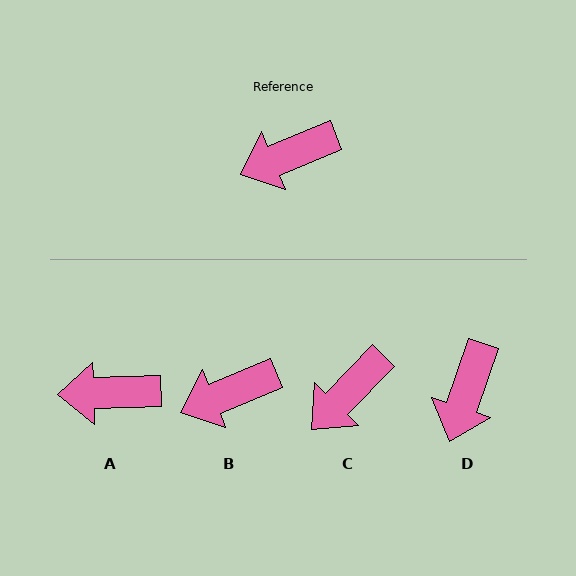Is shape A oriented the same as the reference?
No, it is off by about 21 degrees.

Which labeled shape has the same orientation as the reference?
B.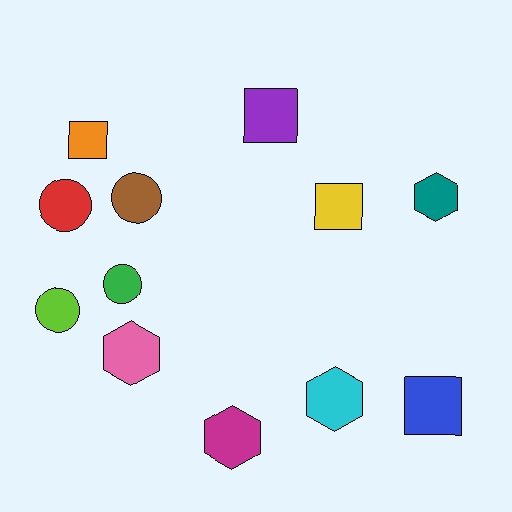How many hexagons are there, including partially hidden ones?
There are 4 hexagons.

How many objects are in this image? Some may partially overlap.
There are 12 objects.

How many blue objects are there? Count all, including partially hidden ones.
There is 1 blue object.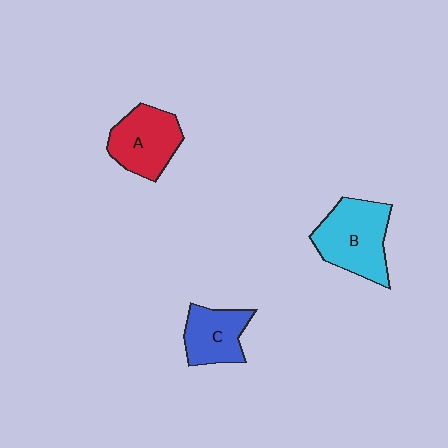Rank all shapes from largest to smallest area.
From largest to smallest: B (cyan), A (red), C (blue).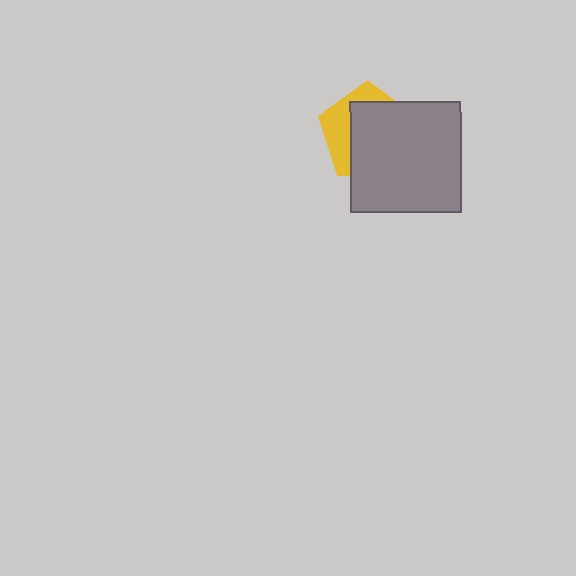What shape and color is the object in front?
The object in front is a gray square.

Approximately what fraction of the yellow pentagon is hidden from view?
Roughly 66% of the yellow pentagon is hidden behind the gray square.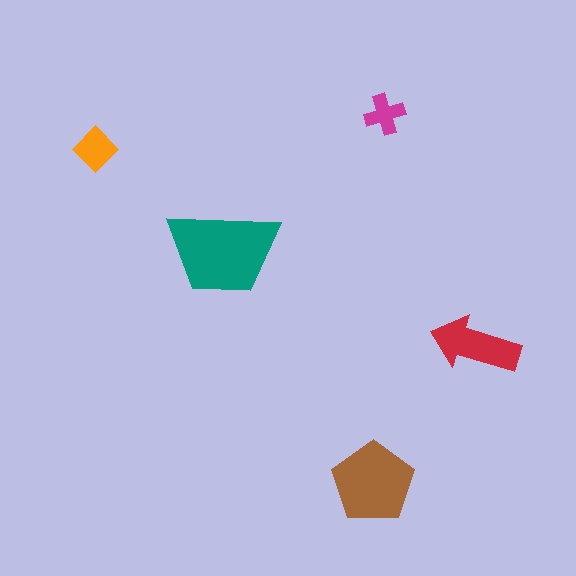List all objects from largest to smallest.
The teal trapezoid, the brown pentagon, the red arrow, the orange diamond, the magenta cross.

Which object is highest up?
The magenta cross is topmost.